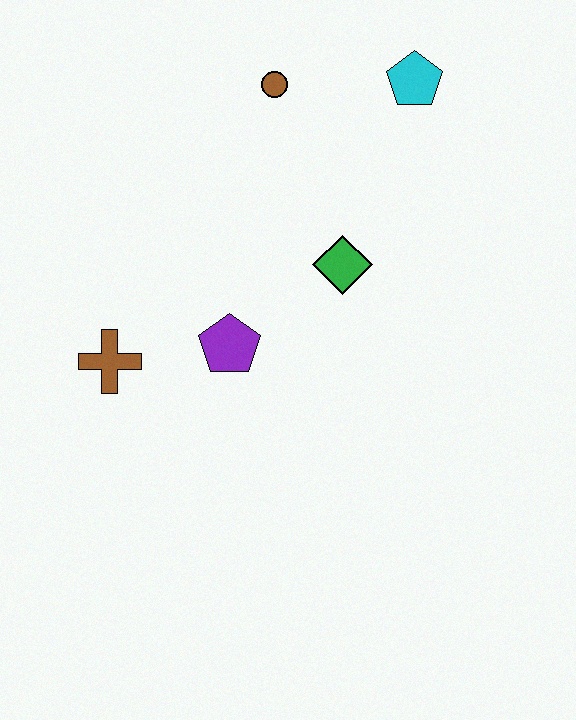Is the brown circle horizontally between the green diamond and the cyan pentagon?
No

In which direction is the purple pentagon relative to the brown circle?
The purple pentagon is below the brown circle.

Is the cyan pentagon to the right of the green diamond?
Yes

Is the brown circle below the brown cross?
No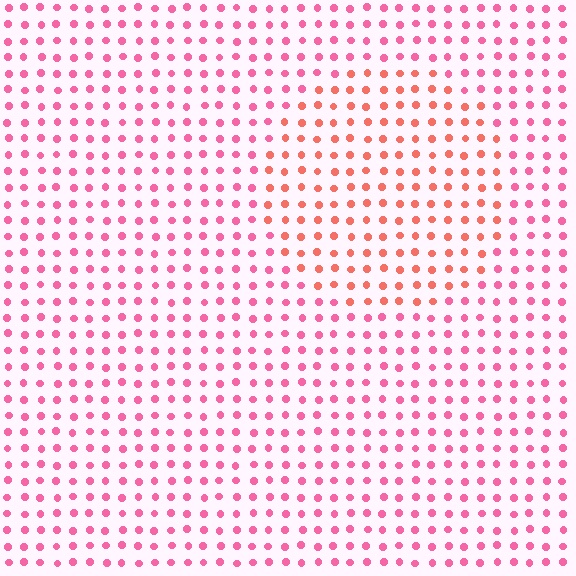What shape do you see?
I see a circle.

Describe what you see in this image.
The image is filled with small pink elements in a uniform arrangement. A circle-shaped region is visible where the elements are tinted to a slightly different hue, forming a subtle color boundary.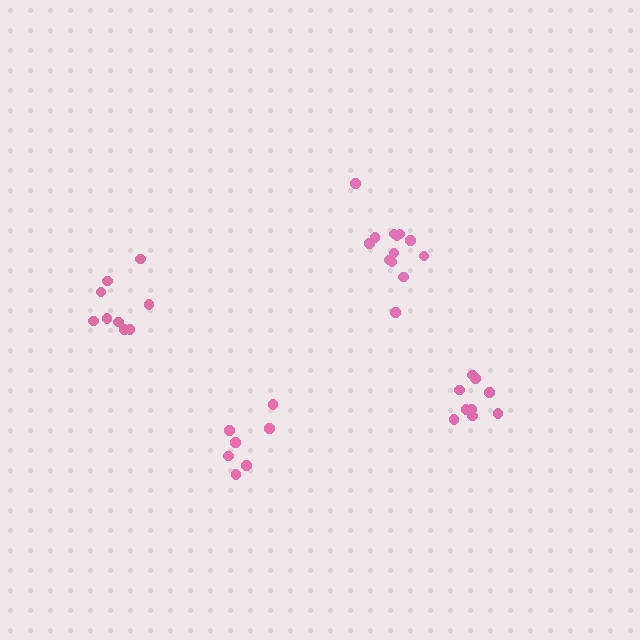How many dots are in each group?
Group 1: 7 dots, Group 2: 9 dots, Group 3: 9 dots, Group 4: 13 dots (38 total).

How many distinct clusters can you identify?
There are 4 distinct clusters.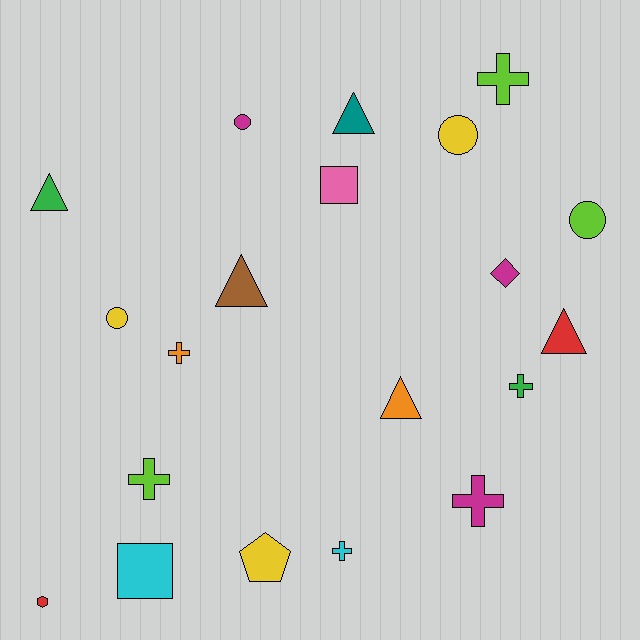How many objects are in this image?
There are 20 objects.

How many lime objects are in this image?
There are 3 lime objects.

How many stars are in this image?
There are no stars.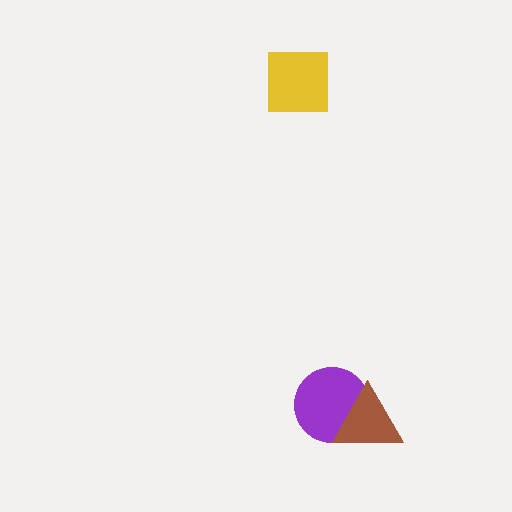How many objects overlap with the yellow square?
0 objects overlap with the yellow square.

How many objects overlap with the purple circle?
1 object overlaps with the purple circle.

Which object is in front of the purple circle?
The brown triangle is in front of the purple circle.